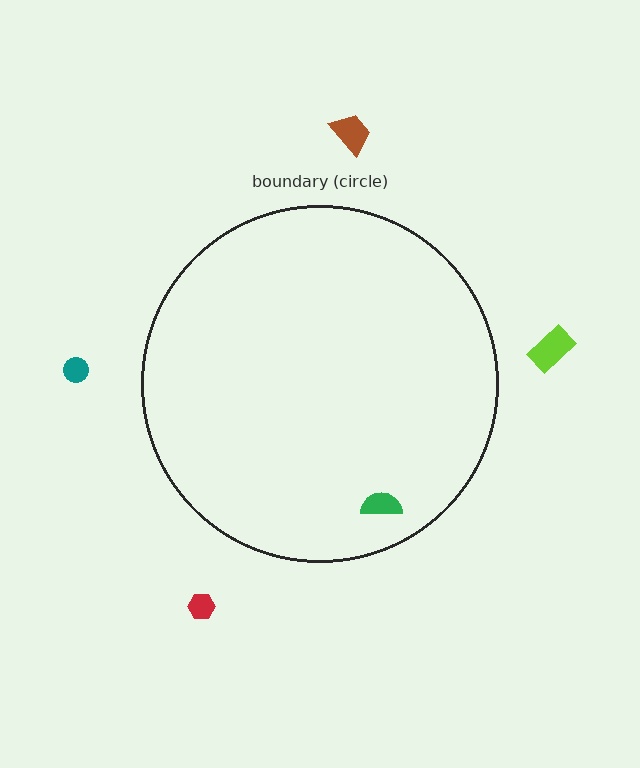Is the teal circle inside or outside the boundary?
Outside.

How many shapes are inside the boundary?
1 inside, 4 outside.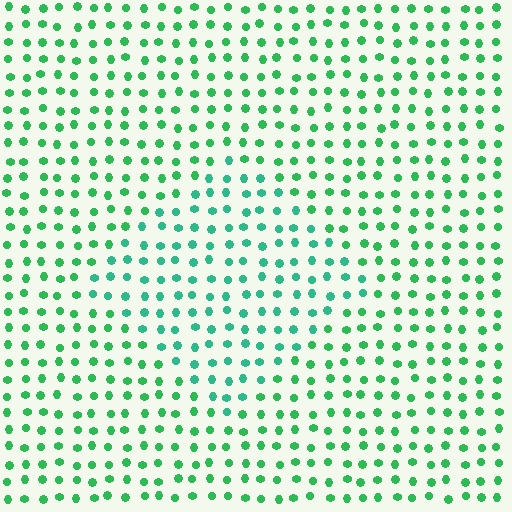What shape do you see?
I see a diamond.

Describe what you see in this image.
The image is filled with small green elements in a uniform arrangement. A diamond-shaped region is visible where the elements are tinted to a slightly different hue, forming a subtle color boundary.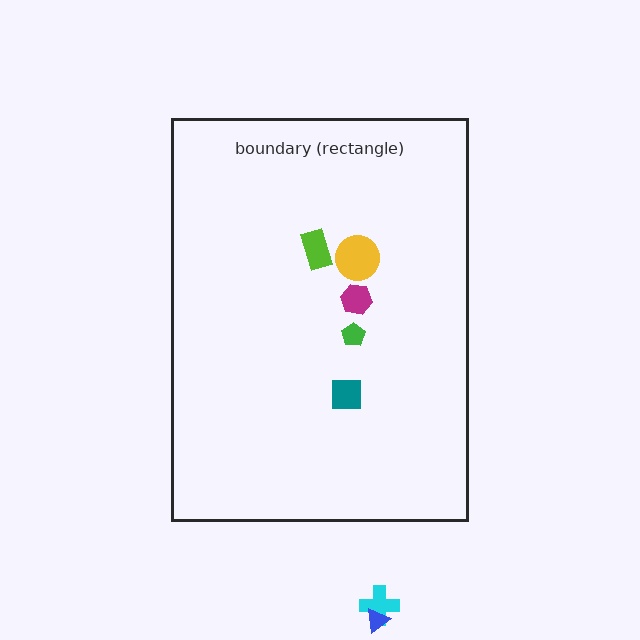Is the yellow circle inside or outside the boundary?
Inside.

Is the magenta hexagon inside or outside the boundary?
Inside.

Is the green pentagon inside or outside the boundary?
Inside.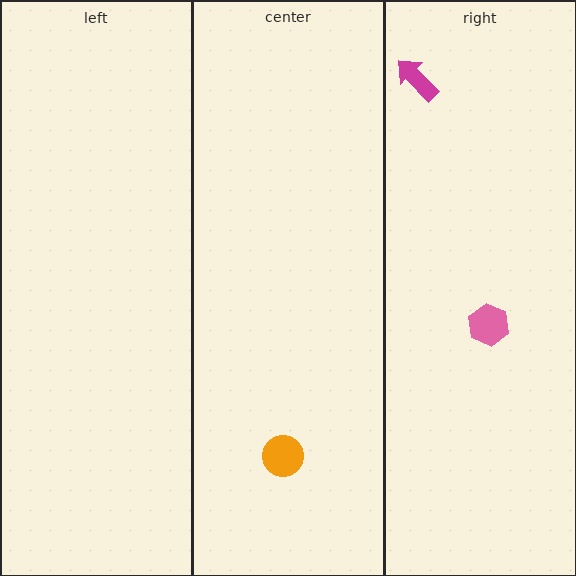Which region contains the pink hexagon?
The right region.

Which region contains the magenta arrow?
The right region.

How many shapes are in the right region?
2.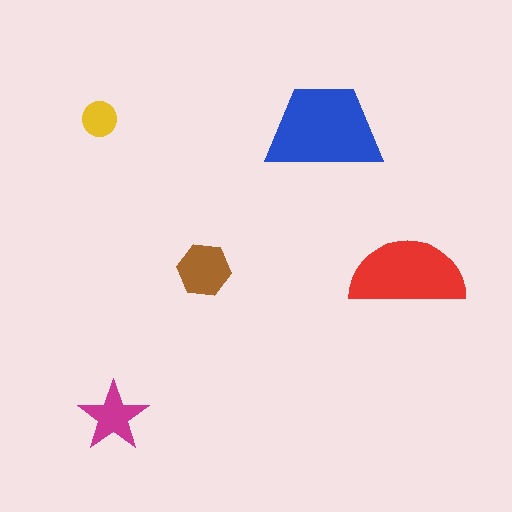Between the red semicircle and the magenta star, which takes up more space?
The red semicircle.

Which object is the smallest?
The yellow circle.